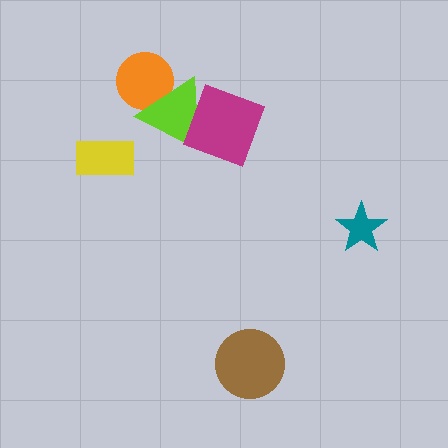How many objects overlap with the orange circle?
1 object overlaps with the orange circle.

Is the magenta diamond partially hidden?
No, no other shape covers it.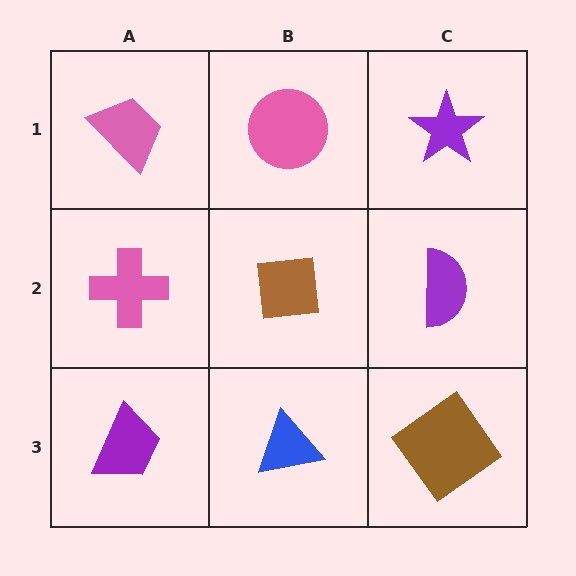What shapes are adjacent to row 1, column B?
A brown square (row 2, column B), a pink trapezoid (row 1, column A), a purple star (row 1, column C).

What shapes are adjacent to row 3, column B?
A brown square (row 2, column B), a purple trapezoid (row 3, column A), a brown diamond (row 3, column C).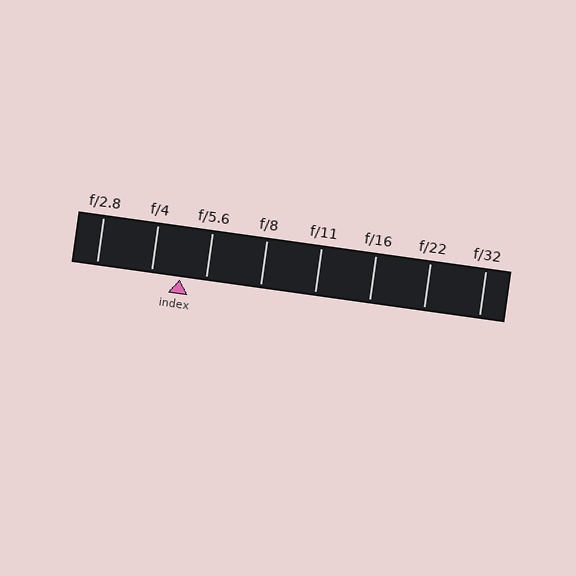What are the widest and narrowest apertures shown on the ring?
The widest aperture shown is f/2.8 and the narrowest is f/32.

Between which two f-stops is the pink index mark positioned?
The index mark is between f/4 and f/5.6.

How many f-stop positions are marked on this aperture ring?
There are 8 f-stop positions marked.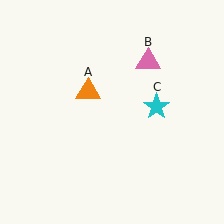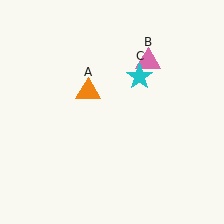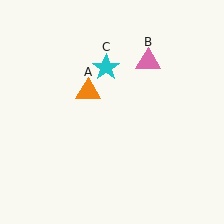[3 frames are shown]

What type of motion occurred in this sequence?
The cyan star (object C) rotated counterclockwise around the center of the scene.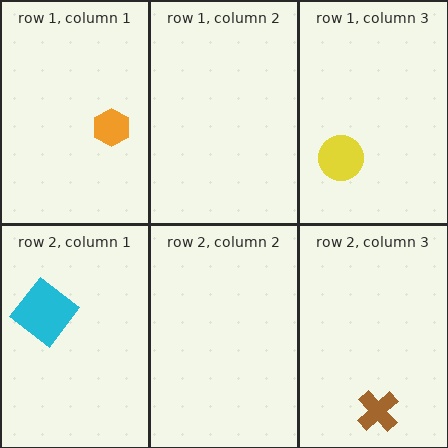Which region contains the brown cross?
The row 2, column 3 region.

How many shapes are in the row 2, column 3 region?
1.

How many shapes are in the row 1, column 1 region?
1.